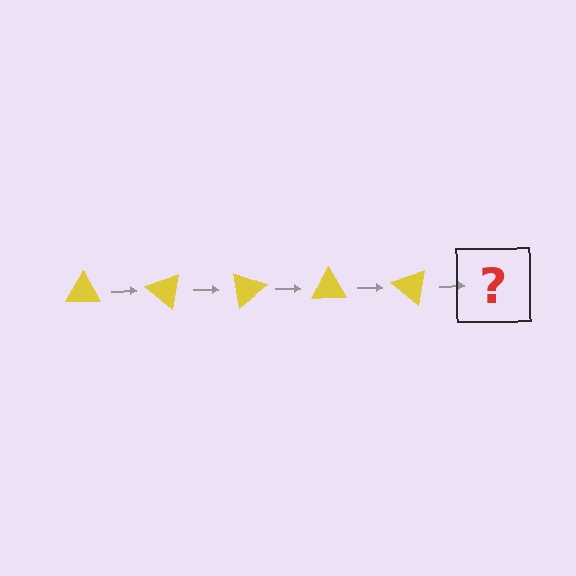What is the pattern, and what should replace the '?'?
The pattern is that the triangle rotates 40 degrees each step. The '?' should be a yellow triangle rotated 200 degrees.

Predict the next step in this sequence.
The next step is a yellow triangle rotated 200 degrees.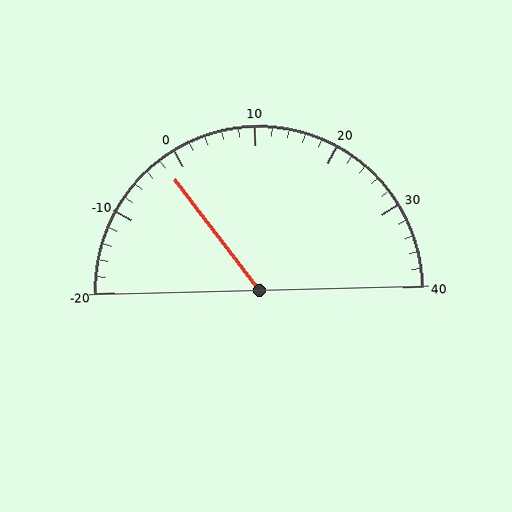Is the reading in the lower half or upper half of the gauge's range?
The reading is in the lower half of the range (-20 to 40).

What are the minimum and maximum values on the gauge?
The gauge ranges from -20 to 40.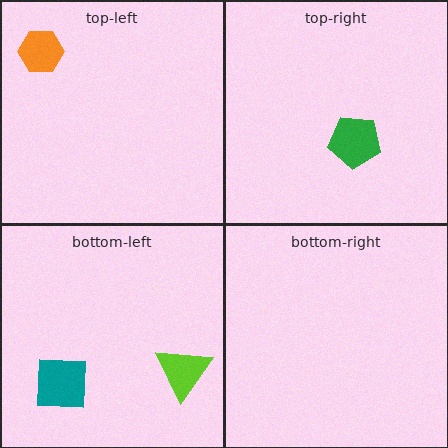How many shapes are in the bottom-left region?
2.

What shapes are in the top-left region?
The orange hexagon.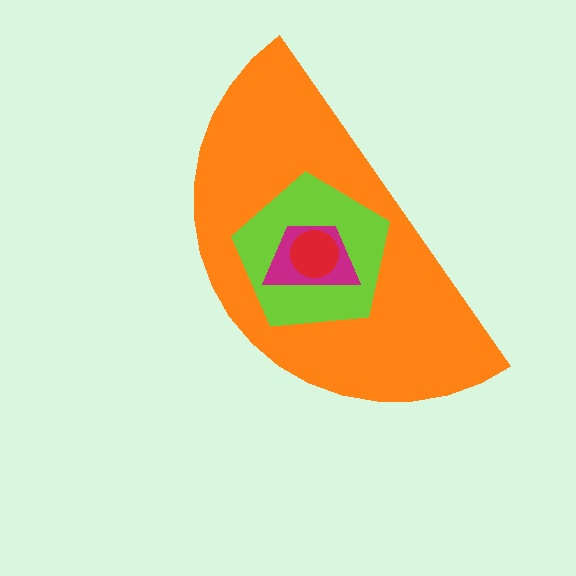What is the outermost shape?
The orange semicircle.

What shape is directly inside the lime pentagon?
The magenta trapezoid.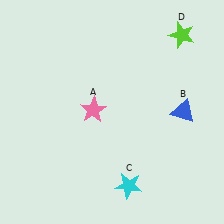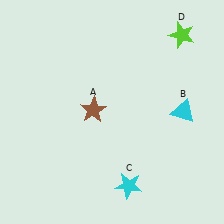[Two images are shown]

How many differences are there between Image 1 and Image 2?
There are 2 differences between the two images.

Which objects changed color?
A changed from pink to brown. B changed from blue to cyan.